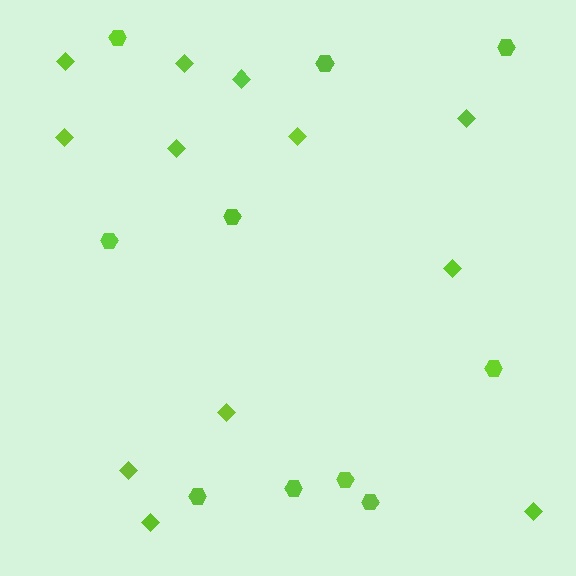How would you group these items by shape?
There are 2 groups: one group of diamonds (12) and one group of hexagons (10).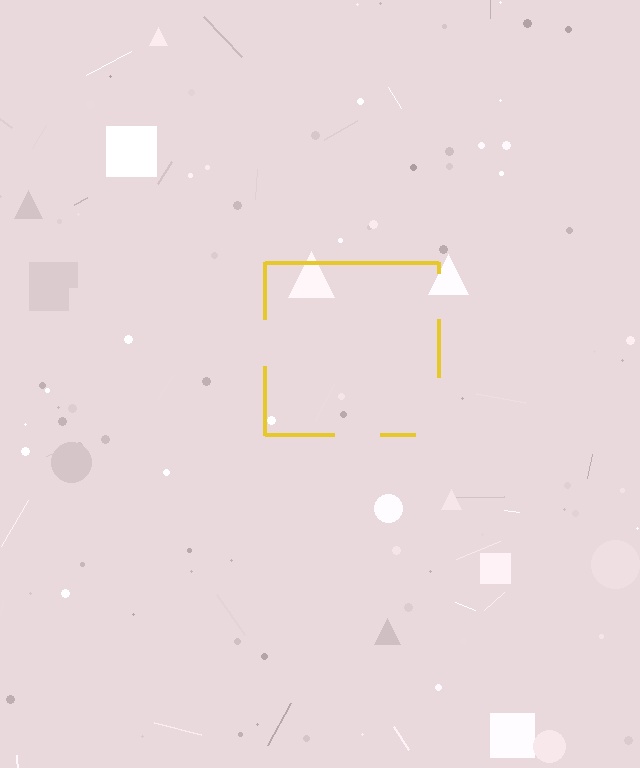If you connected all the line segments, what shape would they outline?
They would outline a square.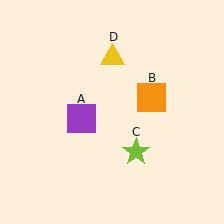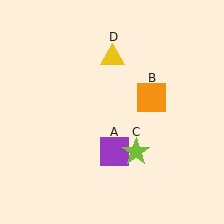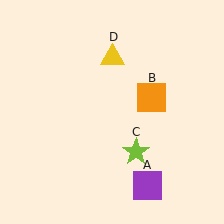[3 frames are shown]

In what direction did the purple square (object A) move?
The purple square (object A) moved down and to the right.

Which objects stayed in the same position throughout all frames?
Orange square (object B) and lime star (object C) and yellow triangle (object D) remained stationary.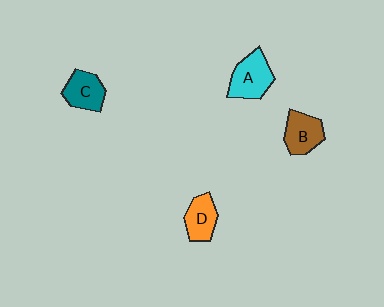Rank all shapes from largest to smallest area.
From largest to smallest: A (cyan), B (brown), C (teal), D (orange).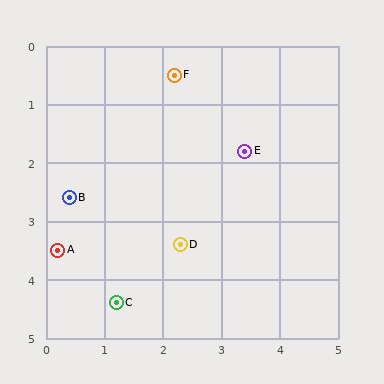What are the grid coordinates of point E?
Point E is at approximately (3.4, 1.8).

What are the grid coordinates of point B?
Point B is at approximately (0.4, 2.6).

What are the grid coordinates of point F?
Point F is at approximately (2.2, 0.5).